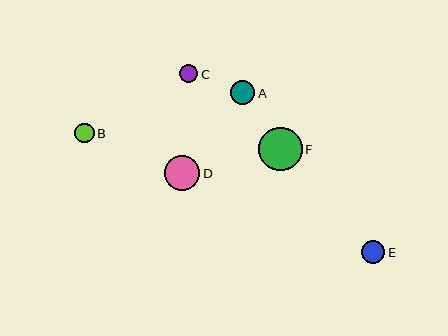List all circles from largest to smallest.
From largest to smallest: F, D, A, E, B, C.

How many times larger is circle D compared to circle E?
Circle D is approximately 1.5 times the size of circle E.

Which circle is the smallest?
Circle C is the smallest with a size of approximately 18 pixels.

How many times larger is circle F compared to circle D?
Circle F is approximately 1.2 times the size of circle D.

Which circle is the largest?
Circle F is the largest with a size of approximately 43 pixels.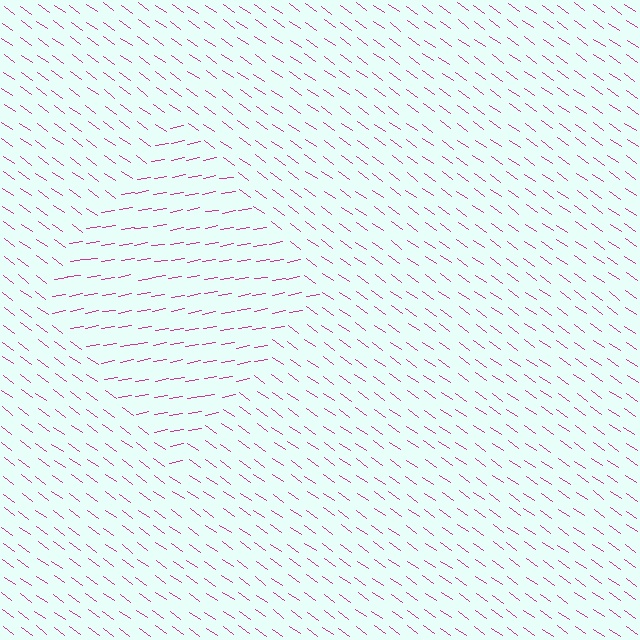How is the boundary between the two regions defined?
The boundary is defined purely by a change in line orientation (approximately 45 degrees difference). All lines are the same color and thickness.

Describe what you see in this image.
The image is filled with small magenta line segments. A diamond region in the image has lines oriented differently from the surrounding lines, creating a visible texture boundary.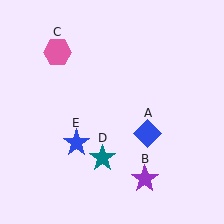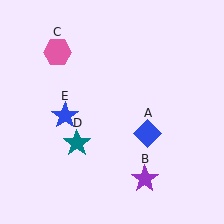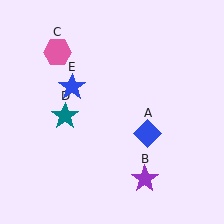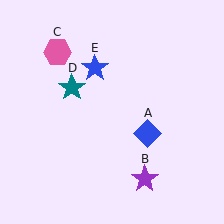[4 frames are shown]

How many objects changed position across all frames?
2 objects changed position: teal star (object D), blue star (object E).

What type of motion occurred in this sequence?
The teal star (object D), blue star (object E) rotated clockwise around the center of the scene.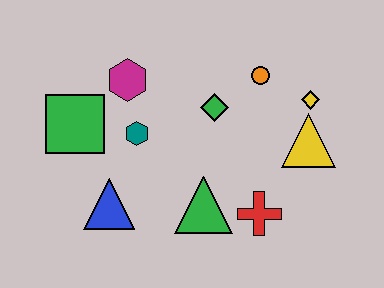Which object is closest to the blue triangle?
The teal hexagon is closest to the blue triangle.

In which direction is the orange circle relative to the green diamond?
The orange circle is to the right of the green diamond.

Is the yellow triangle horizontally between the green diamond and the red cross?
No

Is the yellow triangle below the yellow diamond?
Yes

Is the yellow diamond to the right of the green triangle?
Yes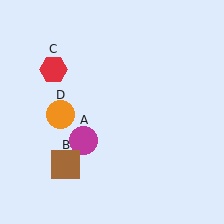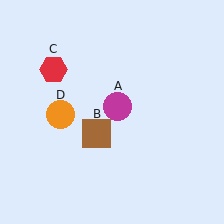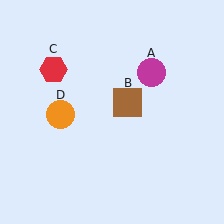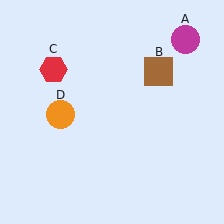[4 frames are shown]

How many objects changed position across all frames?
2 objects changed position: magenta circle (object A), brown square (object B).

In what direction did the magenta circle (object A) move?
The magenta circle (object A) moved up and to the right.